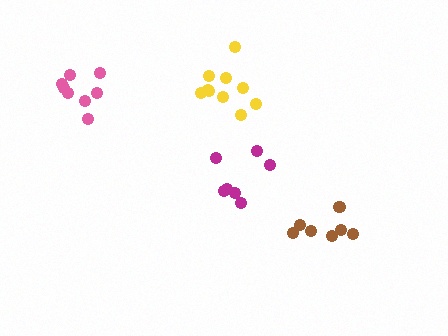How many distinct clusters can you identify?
There are 4 distinct clusters.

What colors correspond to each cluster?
The clusters are colored: pink, yellow, brown, magenta.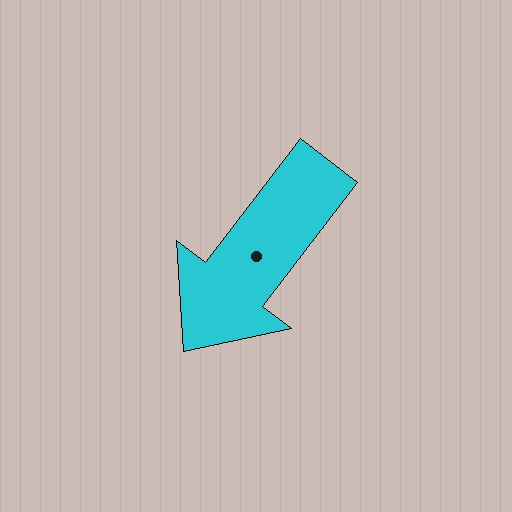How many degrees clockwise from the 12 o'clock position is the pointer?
Approximately 217 degrees.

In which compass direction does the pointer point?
Southwest.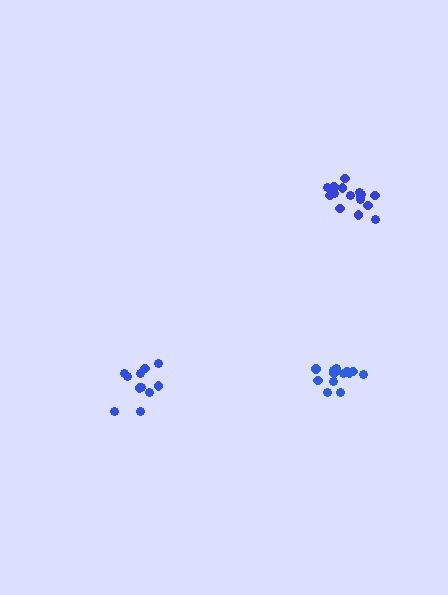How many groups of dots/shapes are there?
There are 3 groups.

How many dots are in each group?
Group 1: 11 dots, Group 2: 16 dots, Group 3: 13 dots (40 total).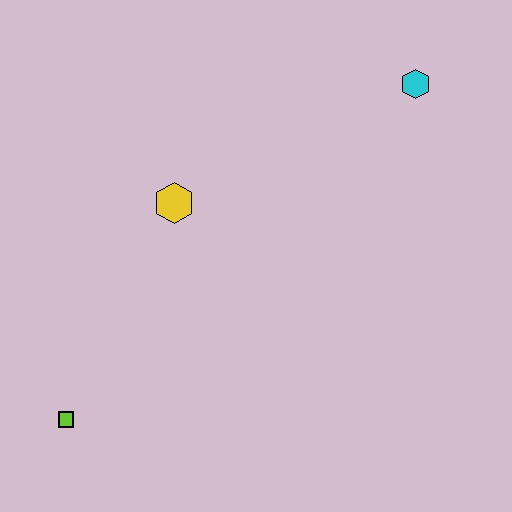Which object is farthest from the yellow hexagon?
The cyan hexagon is farthest from the yellow hexagon.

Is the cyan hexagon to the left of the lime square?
No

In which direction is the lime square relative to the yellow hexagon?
The lime square is below the yellow hexagon.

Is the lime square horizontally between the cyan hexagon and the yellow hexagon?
No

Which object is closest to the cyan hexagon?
The yellow hexagon is closest to the cyan hexagon.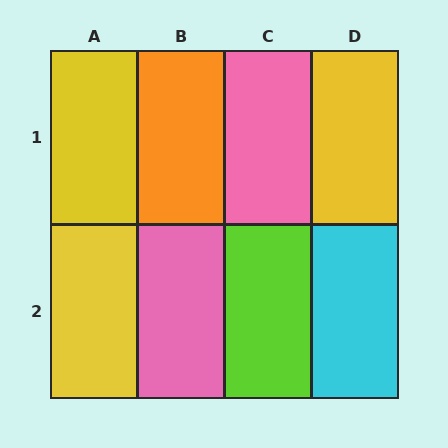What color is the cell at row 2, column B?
Pink.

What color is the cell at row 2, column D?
Cyan.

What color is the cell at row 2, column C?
Lime.